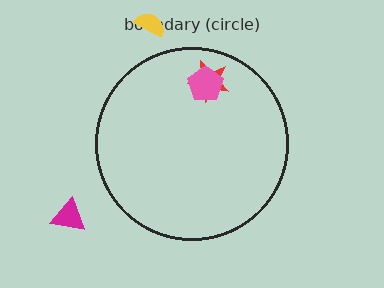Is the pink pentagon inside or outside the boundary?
Inside.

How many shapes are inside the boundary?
2 inside, 2 outside.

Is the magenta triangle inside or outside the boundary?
Outside.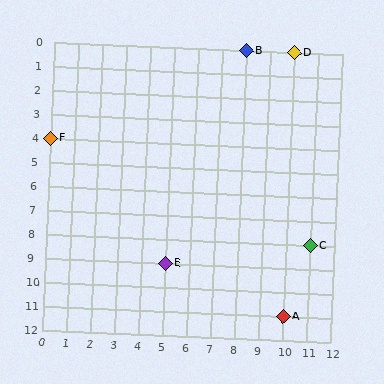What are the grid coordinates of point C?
Point C is at grid coordinates (11, 8).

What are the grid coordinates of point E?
Point E is at grid coordinates (5, 9).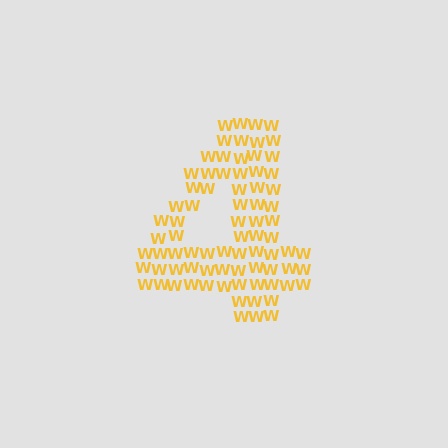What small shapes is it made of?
It is made of small letter W's.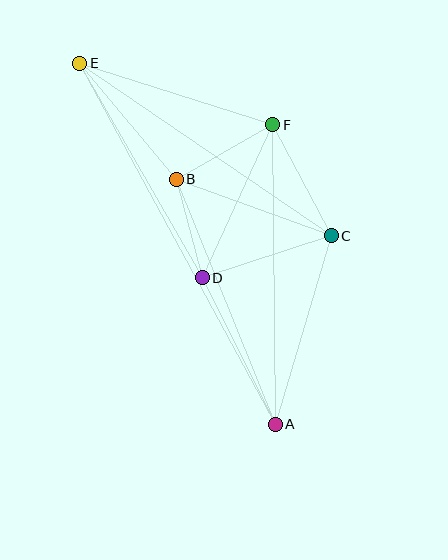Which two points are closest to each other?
Points B and D are closest to each other.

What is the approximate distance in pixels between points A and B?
The distance between A and B is approximately 265 pixels.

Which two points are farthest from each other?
Points A and E are farthest from each other.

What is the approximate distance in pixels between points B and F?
The distance between B and F is approximately 111 pixels.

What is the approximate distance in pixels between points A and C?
The distance between A and C is approximately 197 pixels.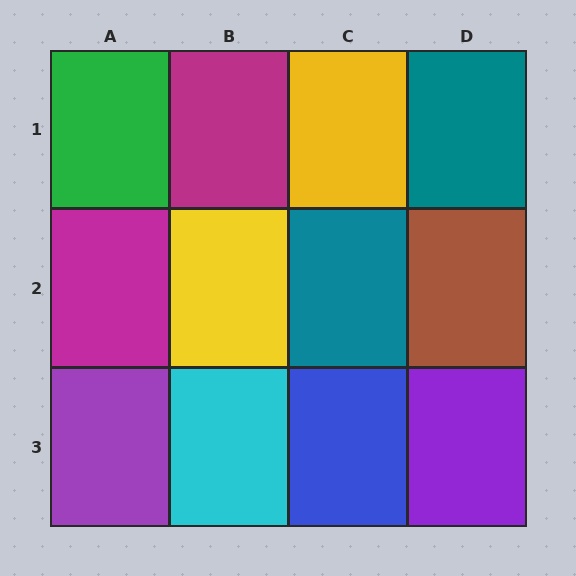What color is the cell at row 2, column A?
Magenta.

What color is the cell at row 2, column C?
Teal.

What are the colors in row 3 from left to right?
Purple, cyan, blue, purple.